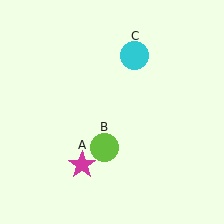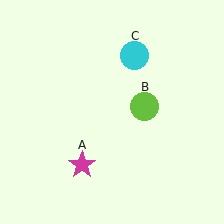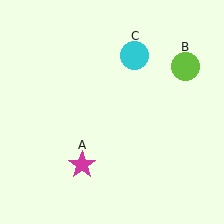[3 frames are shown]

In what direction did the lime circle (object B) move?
The lime circle (object B) moved up and to the right.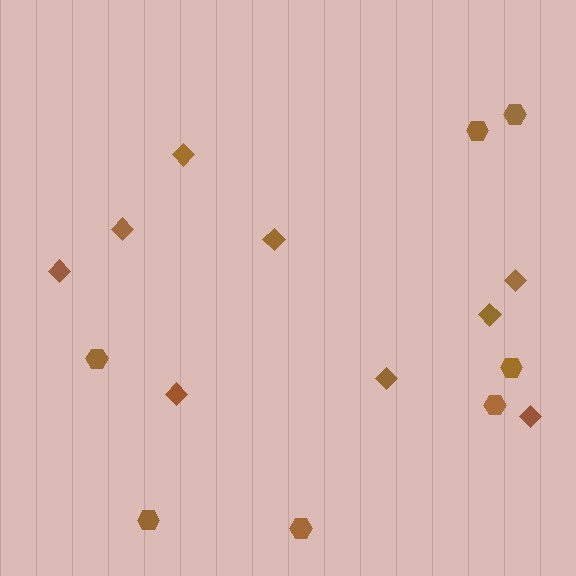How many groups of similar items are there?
There are 2 groups: one group of diamonds (9) and one group of hexagons (7).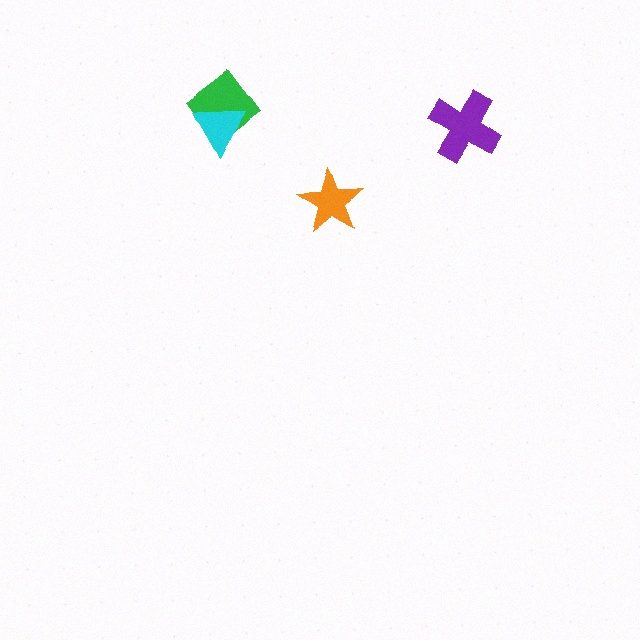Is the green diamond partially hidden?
Yes, it is partially covered by another shape.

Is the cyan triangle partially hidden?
No, no other shape covers it.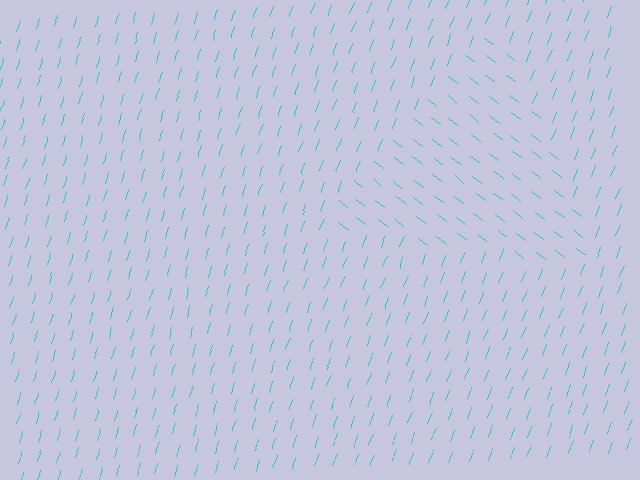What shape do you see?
I see a triangle.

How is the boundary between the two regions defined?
The boundary is defined purely by a change in line orientation (approximately 74 degrees difference). All lines are the same color and thickness.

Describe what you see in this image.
The image is filled with small cyan line segments. A triangle region in the image has lines oriented differently from the surrounding lines, creating a visible texture boundary.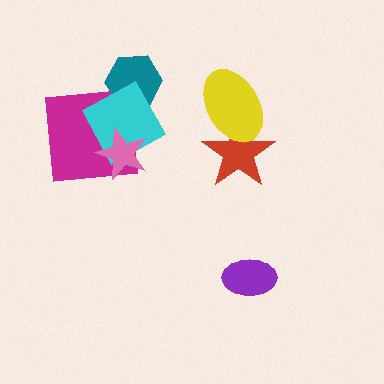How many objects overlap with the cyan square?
3 objects overlap with the cyan square.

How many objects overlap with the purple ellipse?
0 objects overlap with the purple ellipse.